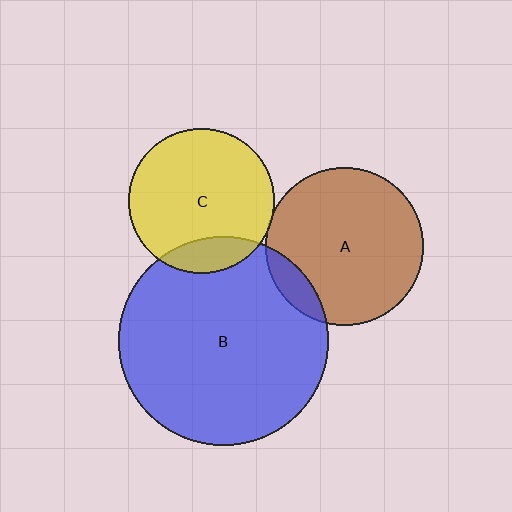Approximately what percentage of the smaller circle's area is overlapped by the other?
Approximately 5%.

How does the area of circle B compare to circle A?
Approximately 1.8 times.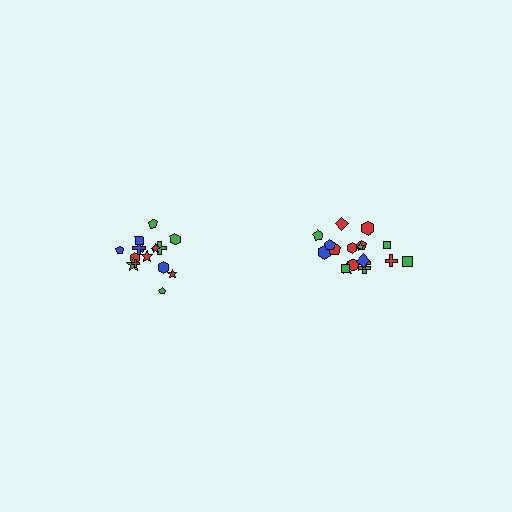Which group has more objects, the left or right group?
The right group.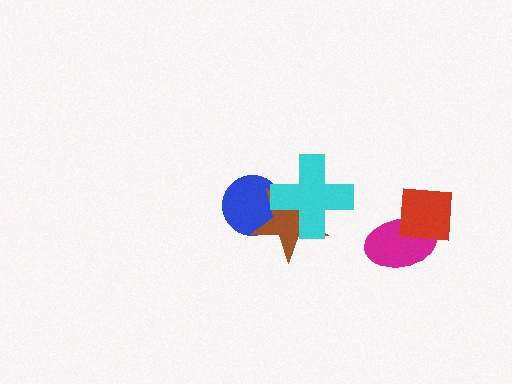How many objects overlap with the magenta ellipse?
1 object overlaps with the magenta ellipse.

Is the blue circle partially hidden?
Yes, it is partially covered by another shape.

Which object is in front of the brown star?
The cyan cross is in front of the brown star.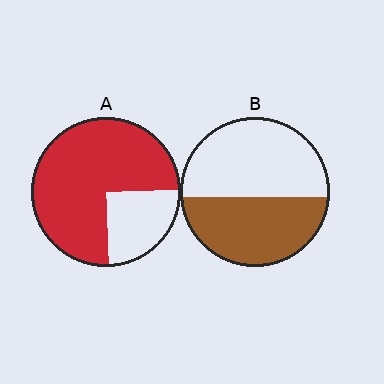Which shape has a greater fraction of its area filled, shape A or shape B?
Shape A.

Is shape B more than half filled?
No.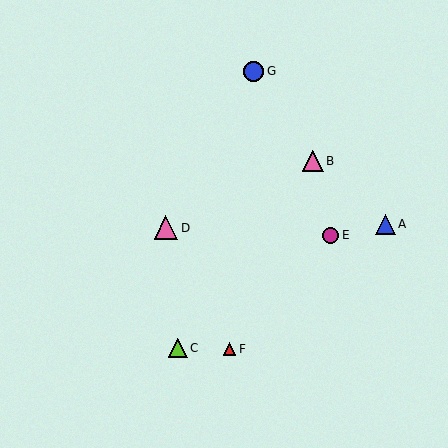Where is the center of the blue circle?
The center of the blue circle is at (253, 71).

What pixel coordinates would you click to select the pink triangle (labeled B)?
Click at (313, 161) to select the pink triangle B.